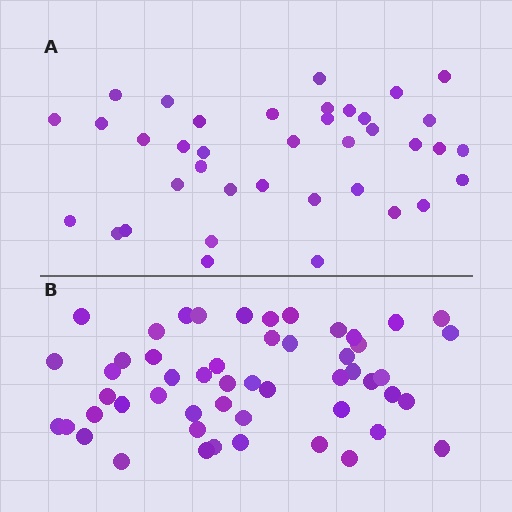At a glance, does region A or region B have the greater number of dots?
Region B (the bottom region) has more dots.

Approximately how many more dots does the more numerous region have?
Region B has approximately 15 more dots than region A.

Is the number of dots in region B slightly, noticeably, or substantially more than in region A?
Region B has noticeably more, but not dramatically so. The ratio is roughly 1.4 to 1.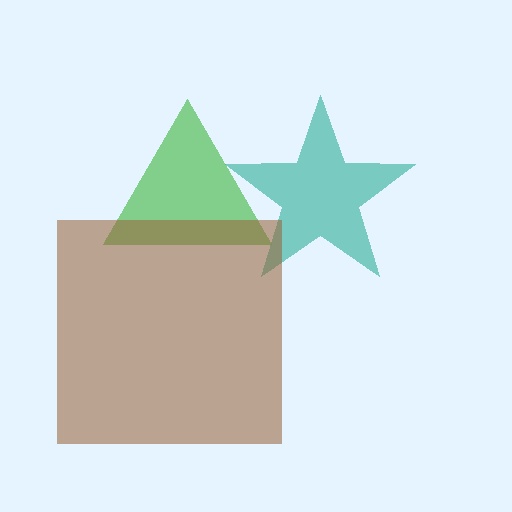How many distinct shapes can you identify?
There are 3 distinct shapes: a teal star, a green triangle, a brown square.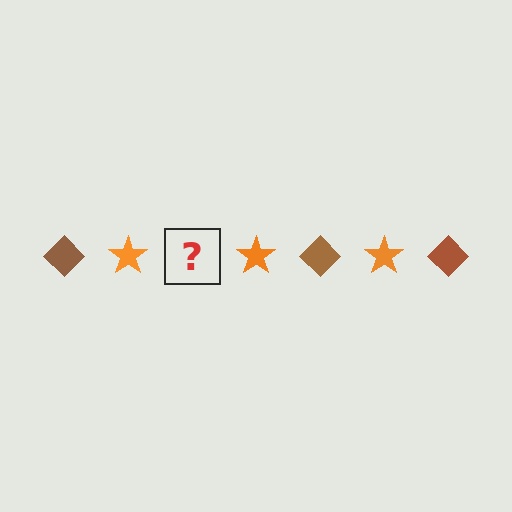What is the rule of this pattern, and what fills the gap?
The rule is that the pattern alternates between brown diamond and orange star. The gap should be filled with a brown diamond.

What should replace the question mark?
The question mark should be replaced with a brown diamond.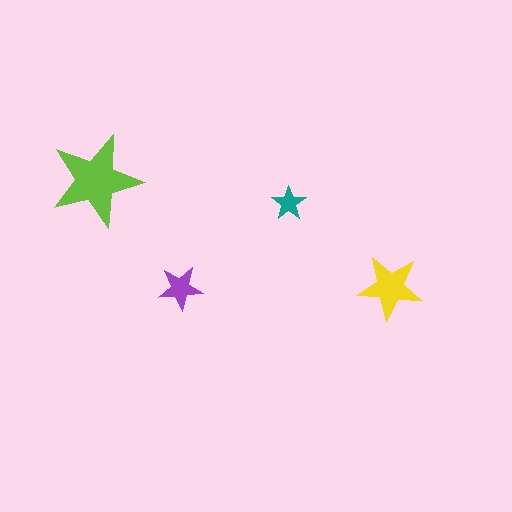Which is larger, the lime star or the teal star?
The lime one.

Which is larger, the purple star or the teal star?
The purple one.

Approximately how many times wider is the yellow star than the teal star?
About 2 times wider.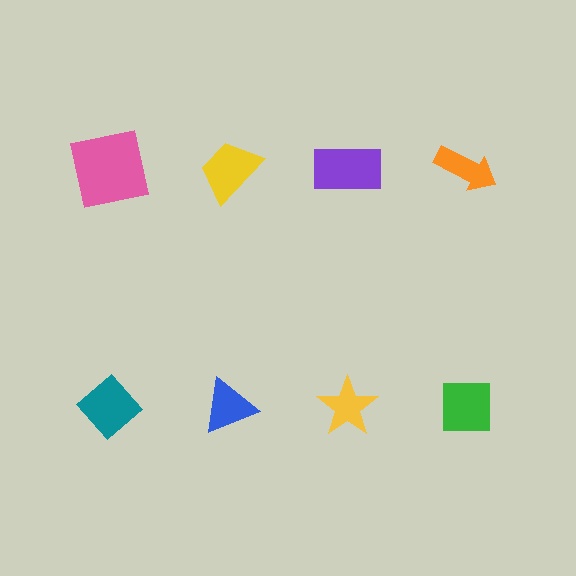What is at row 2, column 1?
A teal diamond.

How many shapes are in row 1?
4 shapes.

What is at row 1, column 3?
A purple rectangle.